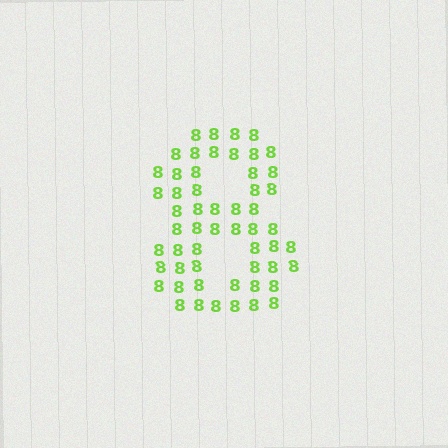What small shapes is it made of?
It is made of small digit 8's.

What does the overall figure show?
The overall figure shows the digit 8.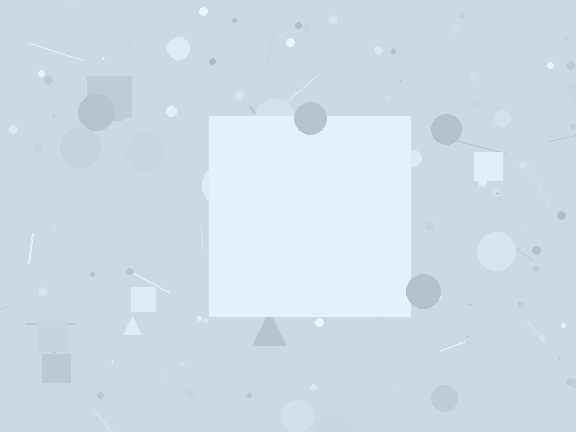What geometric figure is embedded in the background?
A square is embedded in the background.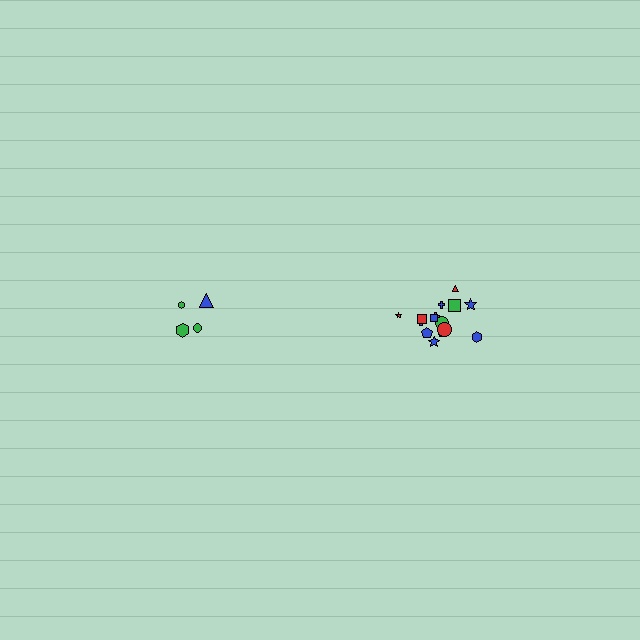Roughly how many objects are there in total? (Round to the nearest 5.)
Roughly 20 objects in total.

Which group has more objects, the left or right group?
The right group.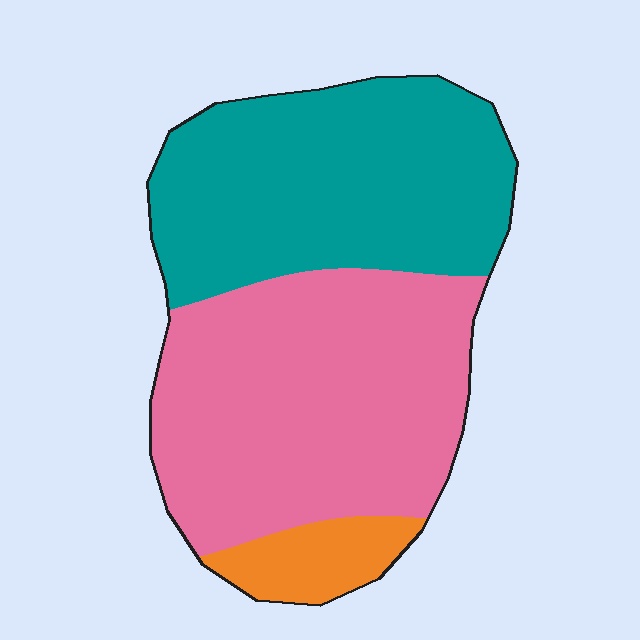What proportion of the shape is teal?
Teal takes up between a third and a half of the shape.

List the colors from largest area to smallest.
From largest to smallest: pink, teal, orange.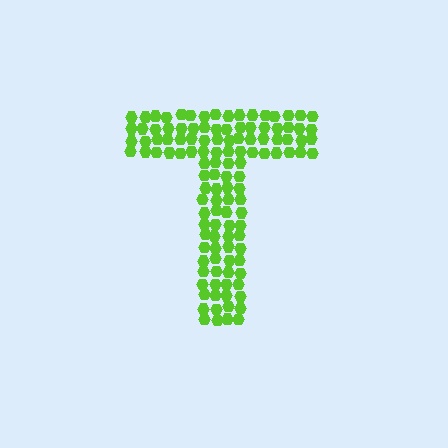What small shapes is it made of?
It is made of small hexagons.